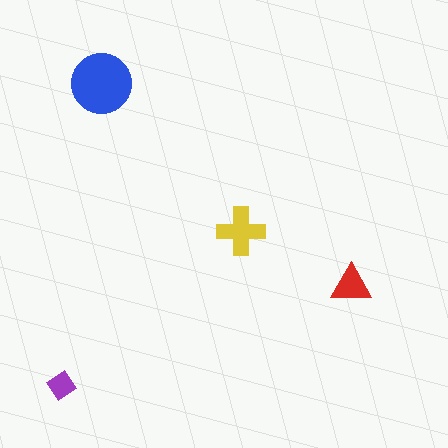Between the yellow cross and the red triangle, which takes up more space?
The yellow cross.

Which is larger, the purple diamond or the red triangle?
The red triangle.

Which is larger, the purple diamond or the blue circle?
The blue circle.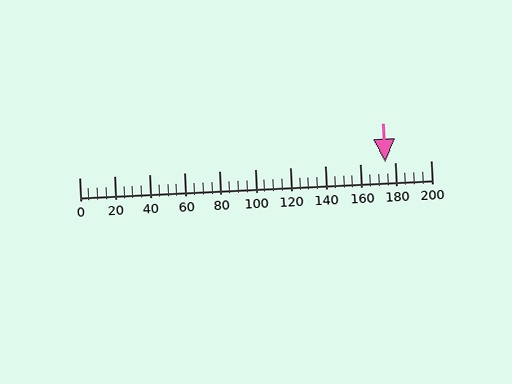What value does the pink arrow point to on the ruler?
The pink arrow points to approximately 174.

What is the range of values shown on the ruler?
The ruler shows values from 0 to 200.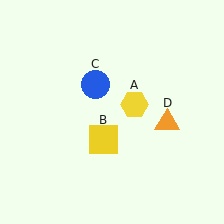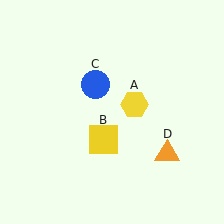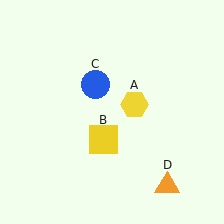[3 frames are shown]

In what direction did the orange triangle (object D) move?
The orange triangle (object D) moved down.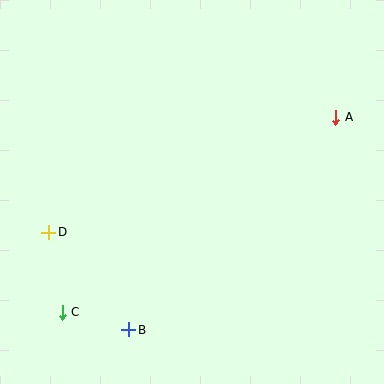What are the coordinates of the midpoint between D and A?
The midpoint between D and A is at (192, 175).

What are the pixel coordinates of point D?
Point D is at (49, 232).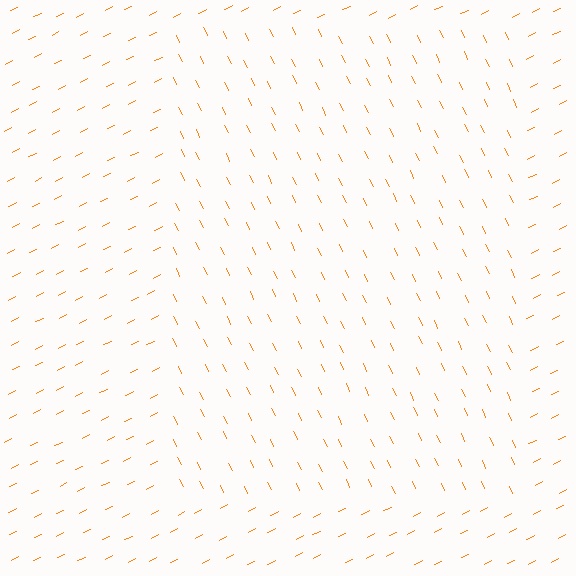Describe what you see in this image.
The image is filled with small orange line segments. A rectangle region in the image has lines oriented differently from the surrounding lines, creating a visible texture boundary.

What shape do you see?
I see a rectangle.